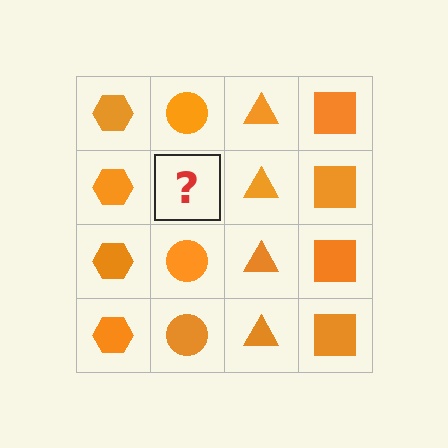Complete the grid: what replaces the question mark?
The question mark should be replaced with an orange circle.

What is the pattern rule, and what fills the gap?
The rule is that each column has a consistent shape. The gap should be filled with an orange circle.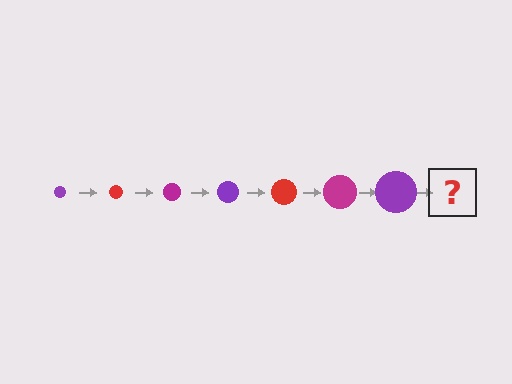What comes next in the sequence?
The next element should be a red circle, larger than the previous one.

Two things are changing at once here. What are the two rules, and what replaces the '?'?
The two rules are that the circle grows larger each step and the color cycles through purple, red, and magenta. The '?' should be a red circle, larger than the previous one.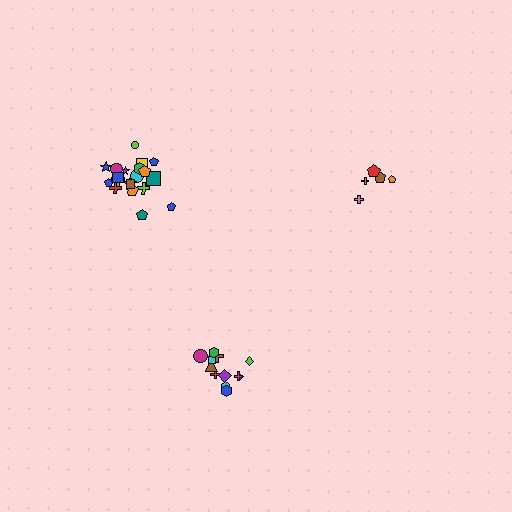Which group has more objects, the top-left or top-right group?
The top-left group.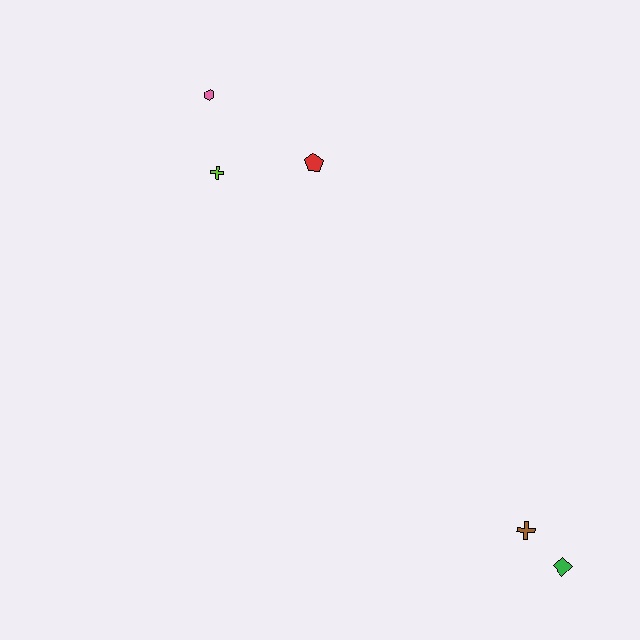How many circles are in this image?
There are no circles.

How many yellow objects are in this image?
There are no yellow objects.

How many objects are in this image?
There are 5 objects.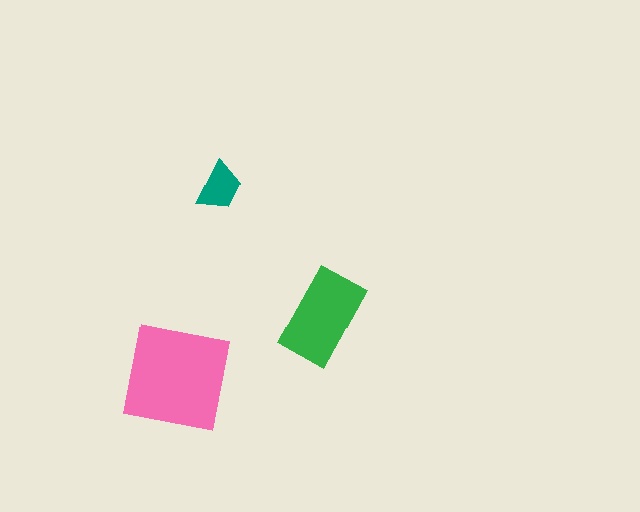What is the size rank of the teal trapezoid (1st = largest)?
3rd.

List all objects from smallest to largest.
The teal trapezoid, the green rectangle, the pink square.